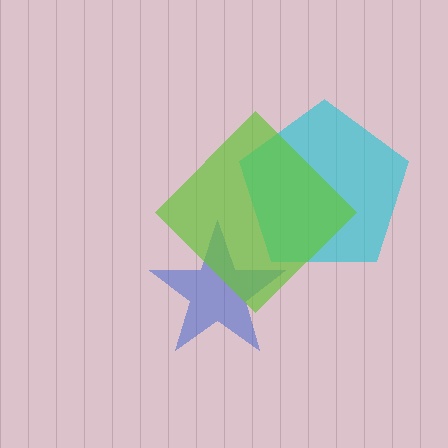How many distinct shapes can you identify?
There are 3 distinct shapes: a blue star, a cyan pentagon, a lime diamond.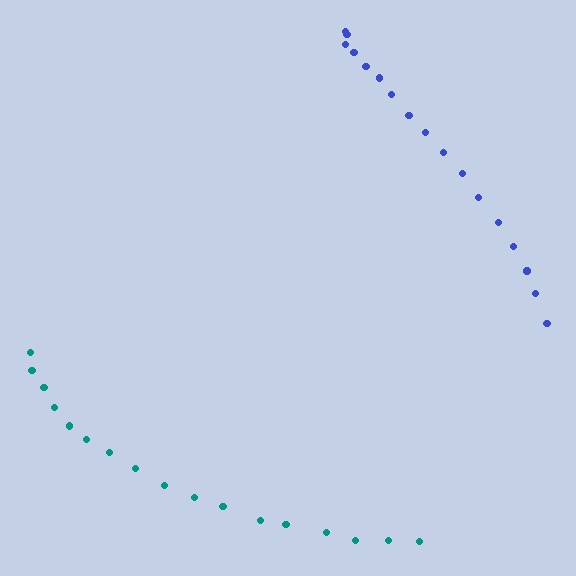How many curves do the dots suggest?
There are 2 distinct paths.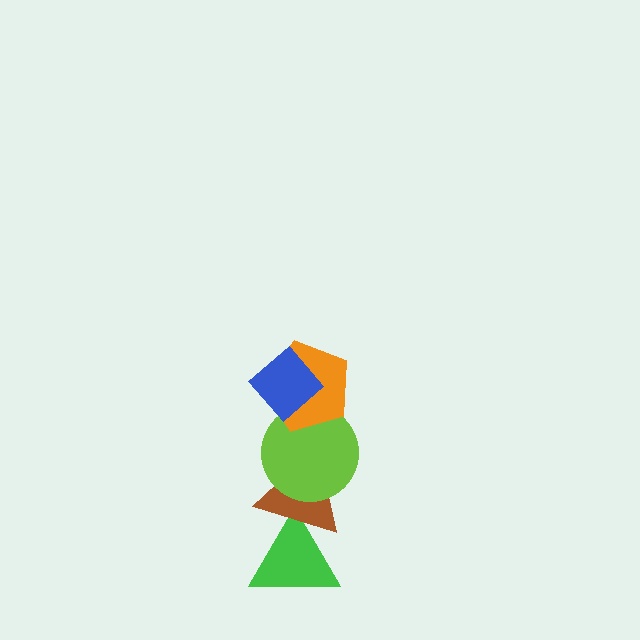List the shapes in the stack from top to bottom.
From top to bottom: the blue diamond, the orange pentagon, the lime circle, the brown triangle, the green triangle.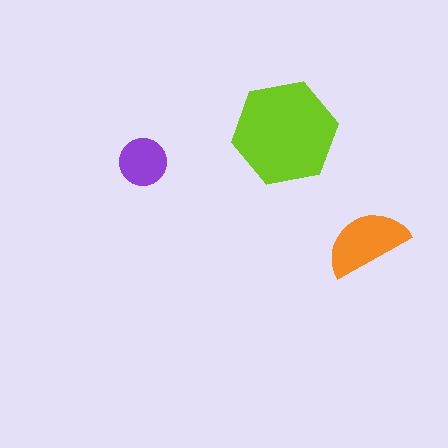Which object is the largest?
The lime hexagon.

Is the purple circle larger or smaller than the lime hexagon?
Smaller.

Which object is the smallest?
The purple circle.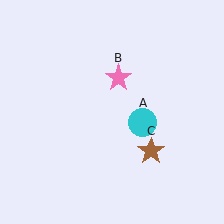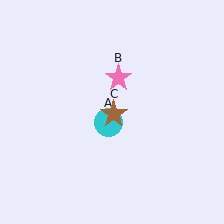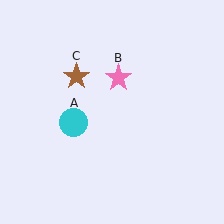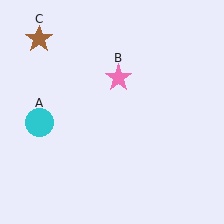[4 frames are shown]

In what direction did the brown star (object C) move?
The brown star (object C) moved up and to the left.